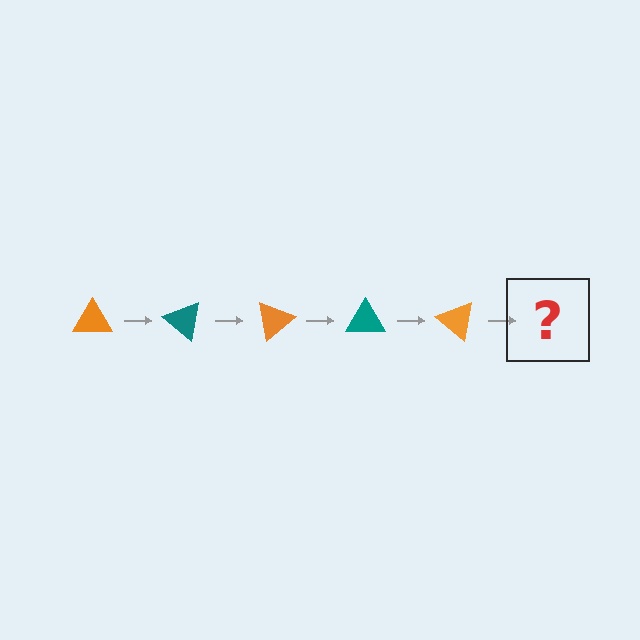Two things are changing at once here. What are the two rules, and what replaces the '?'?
The two rules are that it rotates 40 degrees each step and the color cycles through orange and teal. The '?' should be a teal triangle, rotated 200 degrees from the start.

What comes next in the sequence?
The next element should be a teal triangle, rotated 200 degrees from the start.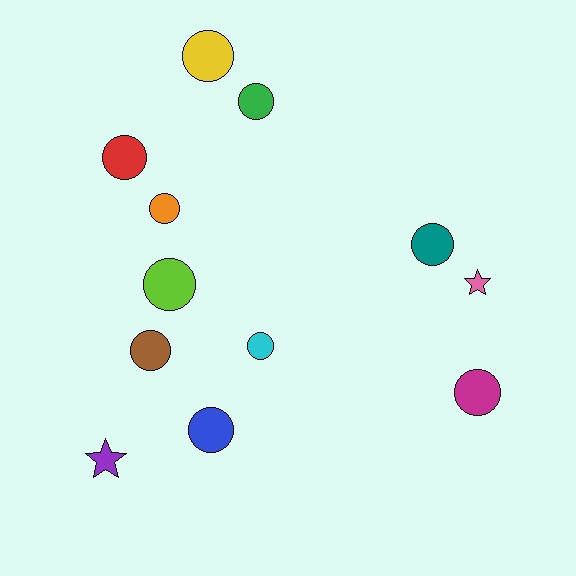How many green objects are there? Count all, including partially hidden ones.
There is 1 green object.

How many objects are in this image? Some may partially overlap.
There are 12 objects.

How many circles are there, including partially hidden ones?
There are 10 circles.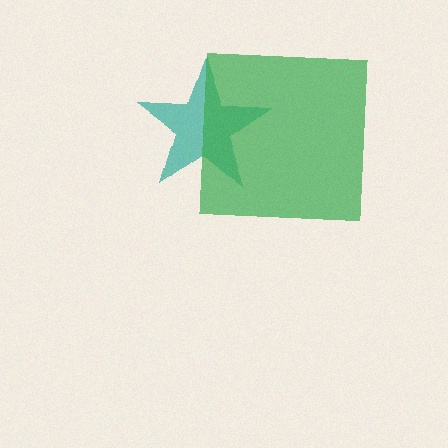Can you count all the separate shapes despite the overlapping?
Yes, there are 2 separate shapes.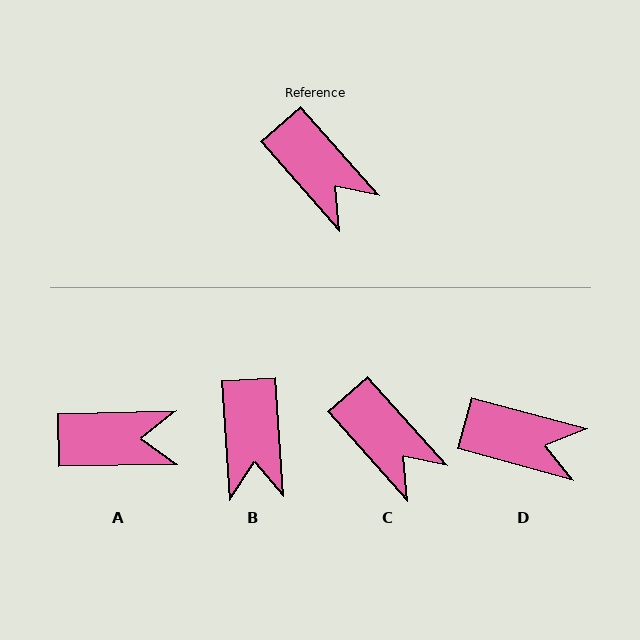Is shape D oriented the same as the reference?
No, it is off by about 33 degrees.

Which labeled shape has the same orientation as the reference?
C.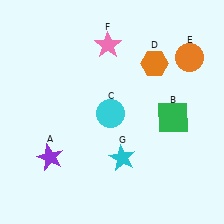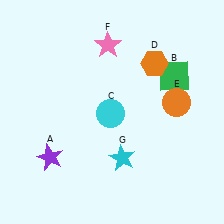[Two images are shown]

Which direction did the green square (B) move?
The green square (B) moved up.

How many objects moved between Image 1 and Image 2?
2 objects moved between the two images.